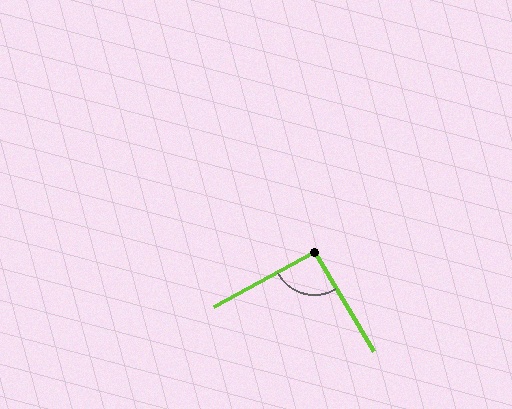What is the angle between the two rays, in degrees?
Approximately 92 degrees.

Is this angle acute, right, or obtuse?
It is approximately a right angle.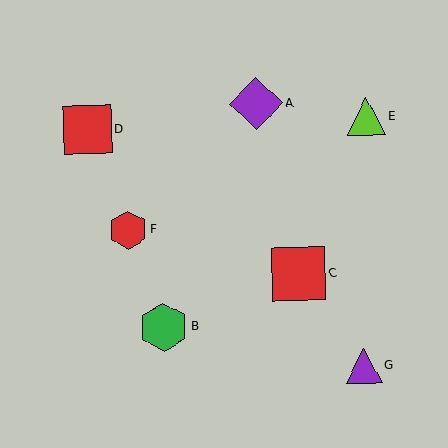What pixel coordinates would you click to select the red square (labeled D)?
Click at (87, 130) to select the red square D.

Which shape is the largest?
The red square (labeled C) is the largest.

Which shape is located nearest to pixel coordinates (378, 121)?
The lime triangle (labeled E) at (366, 116) is nearest to that location.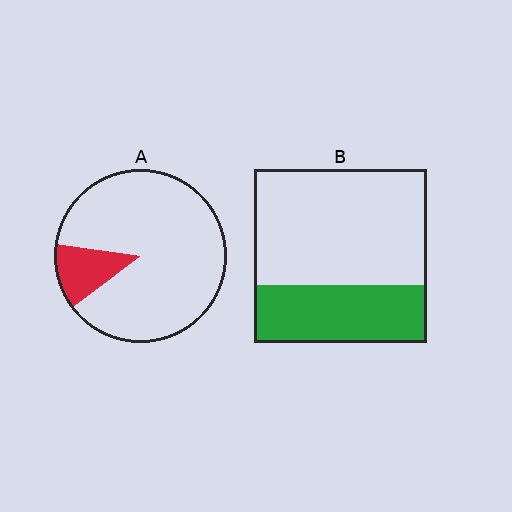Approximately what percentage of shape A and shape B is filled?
A is approximately 15% and B is approximately 35%.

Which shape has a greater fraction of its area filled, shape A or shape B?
Shape B.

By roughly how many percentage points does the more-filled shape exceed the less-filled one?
By roughly 20 percentage points (B over A).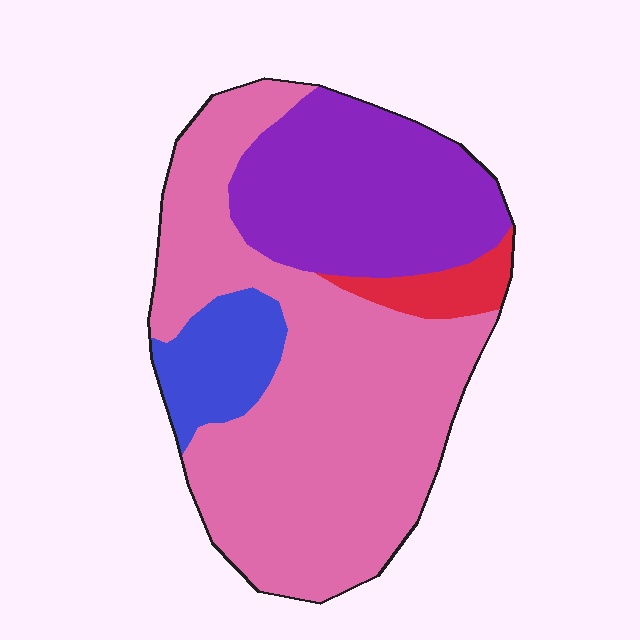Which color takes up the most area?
Pink, at roughly 60%.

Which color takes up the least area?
Red, at roughly 5%.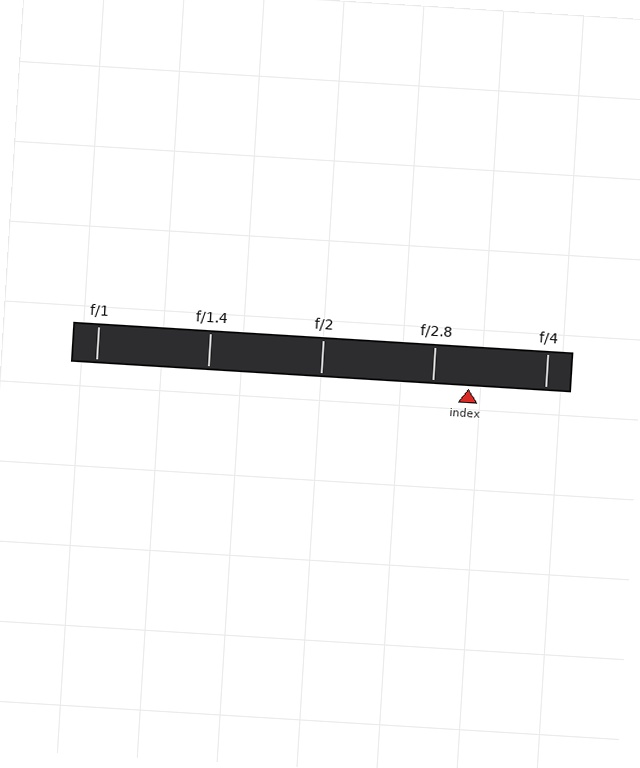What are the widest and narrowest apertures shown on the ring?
The widest aperture shown is f/1 and the narrowest is f/4.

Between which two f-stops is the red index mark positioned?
The index mark is between f/2.8 and f/4.